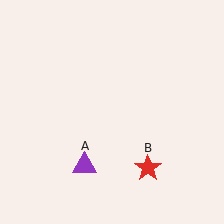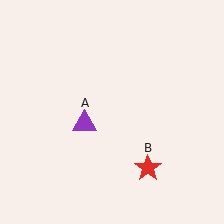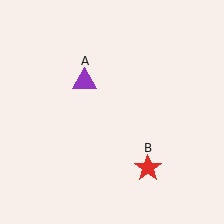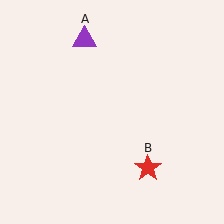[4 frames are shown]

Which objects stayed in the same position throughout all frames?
Red star (object B) remained stationary.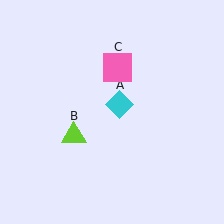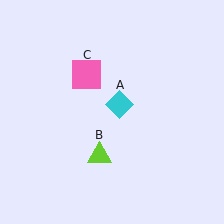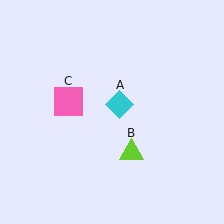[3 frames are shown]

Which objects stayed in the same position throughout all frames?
Cyan diamond (object A) remained stationary.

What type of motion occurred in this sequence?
The lime triangle (object B), pink square (object C) rotated counterclockwise around the center of the scene.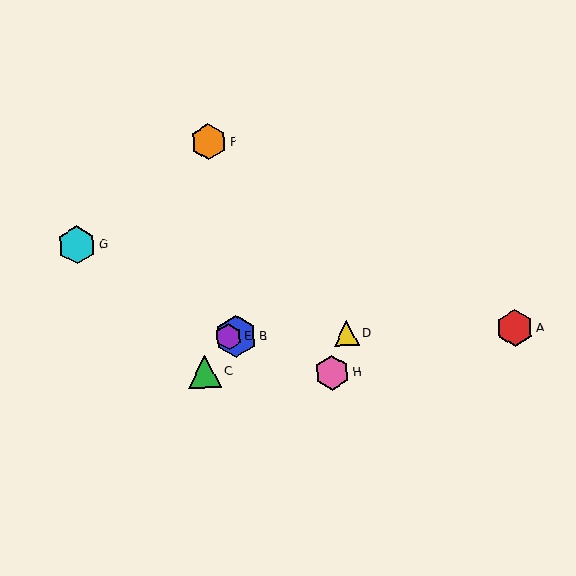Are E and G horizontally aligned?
No, E is at y≈336 and G is at y≈245.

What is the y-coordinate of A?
Object A is at y≈328.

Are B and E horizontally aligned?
Yes, both are at y≈336.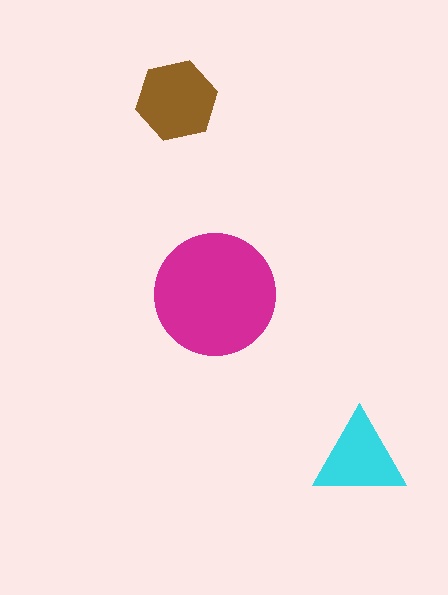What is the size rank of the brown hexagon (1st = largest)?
2nd.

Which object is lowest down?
The cyan triangle is bottommost.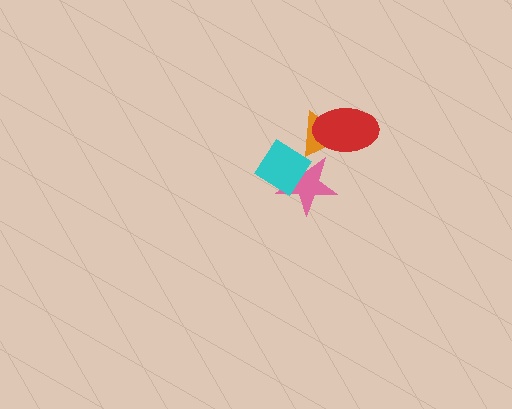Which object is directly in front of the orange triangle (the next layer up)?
The red ellipse is directly in front of the orange triangle.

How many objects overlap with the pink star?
2 objects overlap with the pink star.